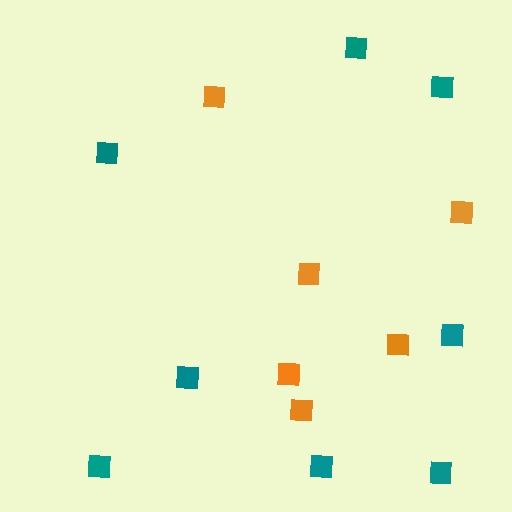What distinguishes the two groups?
There are 2 groups: one group of teal squares (8) and one group of orange squares (6).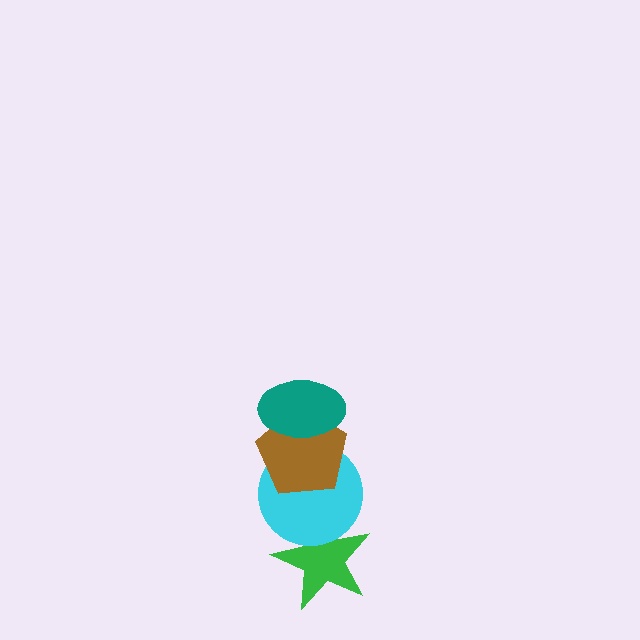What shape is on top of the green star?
The cyan circle is on top of the green star.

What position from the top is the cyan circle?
The cyan circle is 3rd from the top.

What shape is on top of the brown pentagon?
The teal ellipse is on top of the brown pentagon.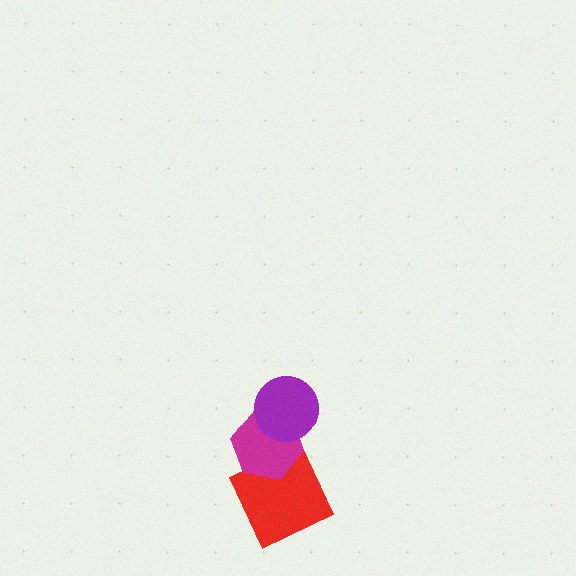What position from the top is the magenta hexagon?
The magenta hexagon is 2nd from the top.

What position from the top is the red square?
The red square is 3rd from the top.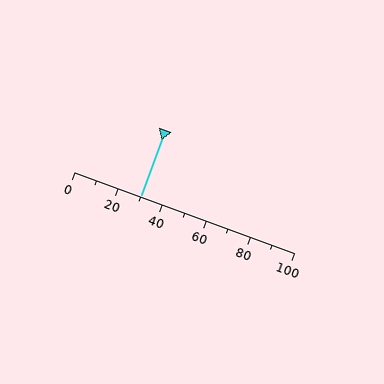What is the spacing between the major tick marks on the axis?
The major ticks are spaced 20 apart.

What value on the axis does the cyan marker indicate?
The marker indicates approximately 30.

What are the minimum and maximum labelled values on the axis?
The axis runs from 0 to 100.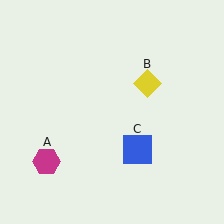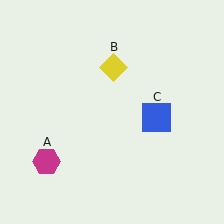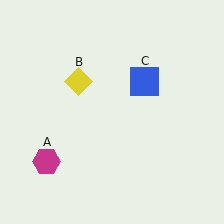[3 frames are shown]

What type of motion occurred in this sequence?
The yellow diamond (object B), blue square (object C) rotated counterclockwise around the center of the scene.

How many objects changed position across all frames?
2 objects changed position: yellow diamond (object B), blue square (object C).